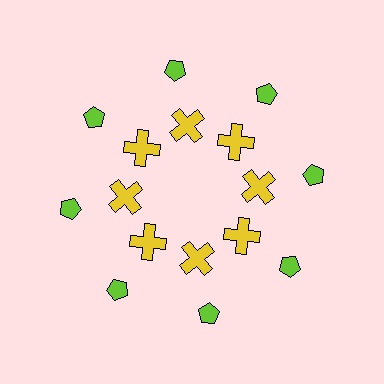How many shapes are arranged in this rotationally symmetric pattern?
There are 16 shapes, arranged in 8 groups of 2.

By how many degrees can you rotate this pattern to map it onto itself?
The pattern maps onto itself every 45 degrees of rotation.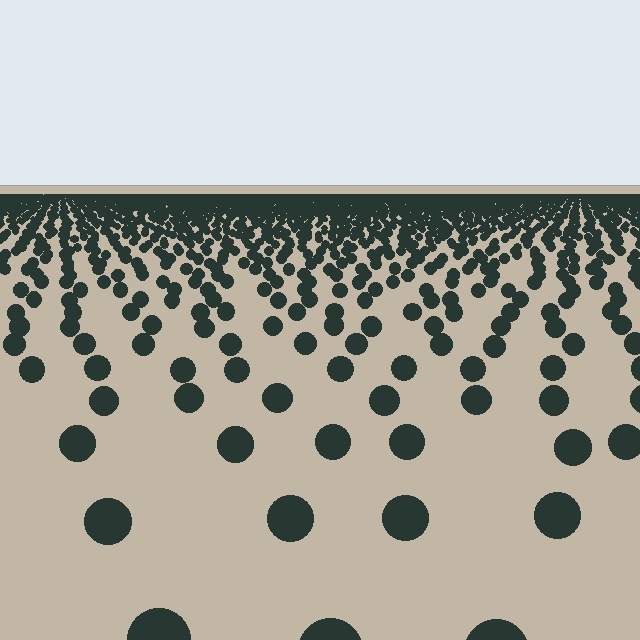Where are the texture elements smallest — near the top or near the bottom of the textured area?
Near the top.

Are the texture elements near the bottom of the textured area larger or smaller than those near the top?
Larger. Near the bottom, elements are closer to the viewer and appear at a bigger on-screen size.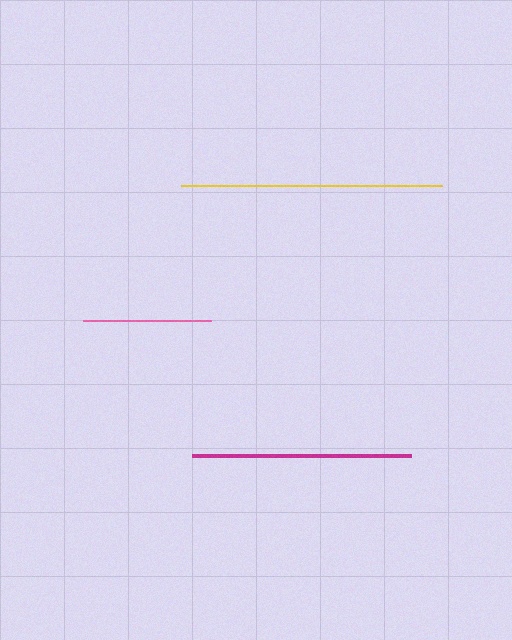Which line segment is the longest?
The yellow line is the longest at approximately 261 pixels.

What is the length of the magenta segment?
The magenta segment is approximately 220 pixels long.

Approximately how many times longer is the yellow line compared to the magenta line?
The yellow line is approximately 1.2 times the length of the magenta line.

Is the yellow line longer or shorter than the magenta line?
The yellow line is longer than the magenta line.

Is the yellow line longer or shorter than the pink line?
The yellow line is longer than the pink line.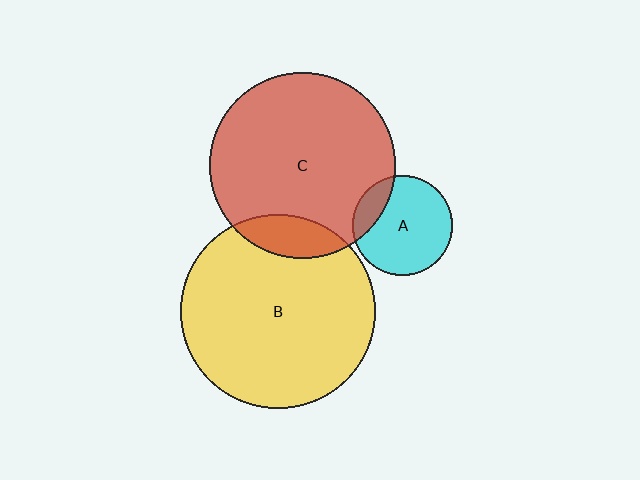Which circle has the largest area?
Circle B (yellow).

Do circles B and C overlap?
Yes.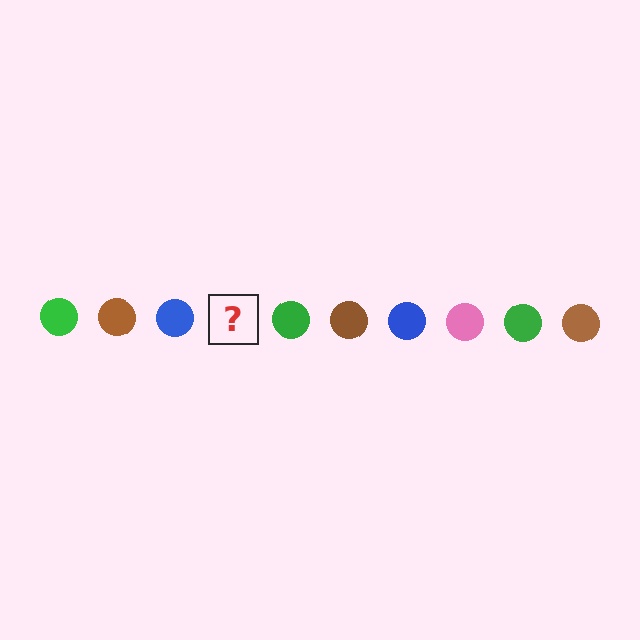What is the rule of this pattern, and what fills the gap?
The rule is that the pattern cycles through green, brown, blue, pink circles. The gap should be filled with a pink circle.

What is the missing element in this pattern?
The missing element is a pink circle.